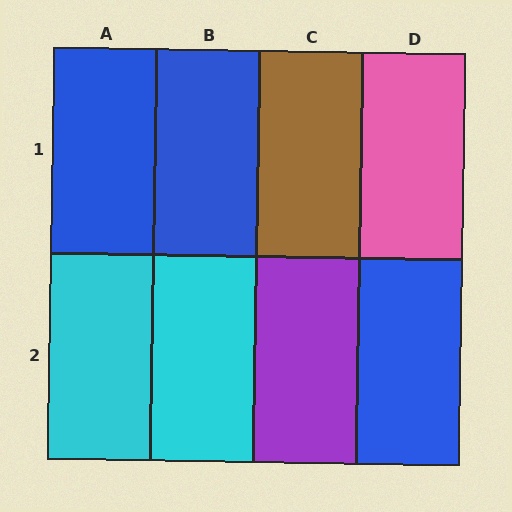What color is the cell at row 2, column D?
Blue.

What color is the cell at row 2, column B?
Cyan.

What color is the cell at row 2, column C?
Purple.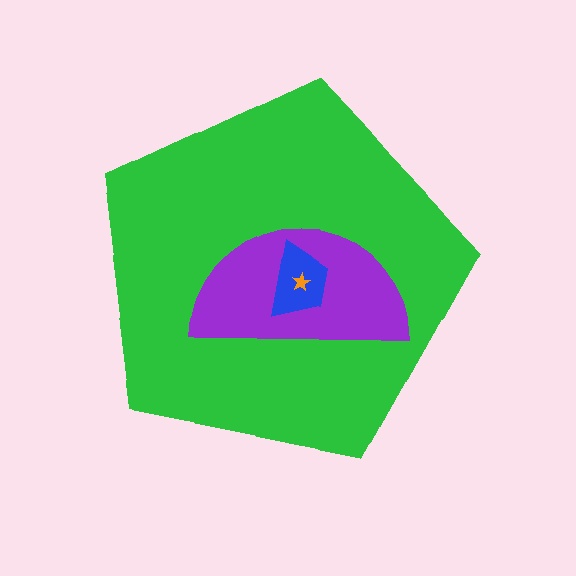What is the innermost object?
The orange star.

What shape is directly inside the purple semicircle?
The blue trapezoid.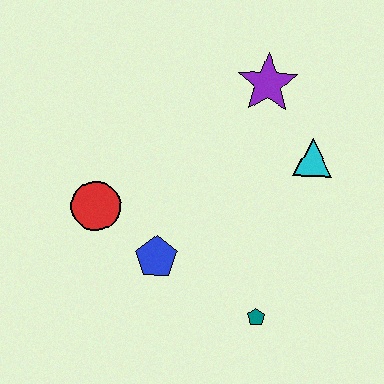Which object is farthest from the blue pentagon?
The purple star is farthest from the blue pentagon.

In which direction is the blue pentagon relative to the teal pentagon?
The blue pentagon is to the left of the teal pentagon.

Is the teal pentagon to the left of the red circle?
No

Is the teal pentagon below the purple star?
Yes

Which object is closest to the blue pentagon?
The red circle is closest to the blue pentagon.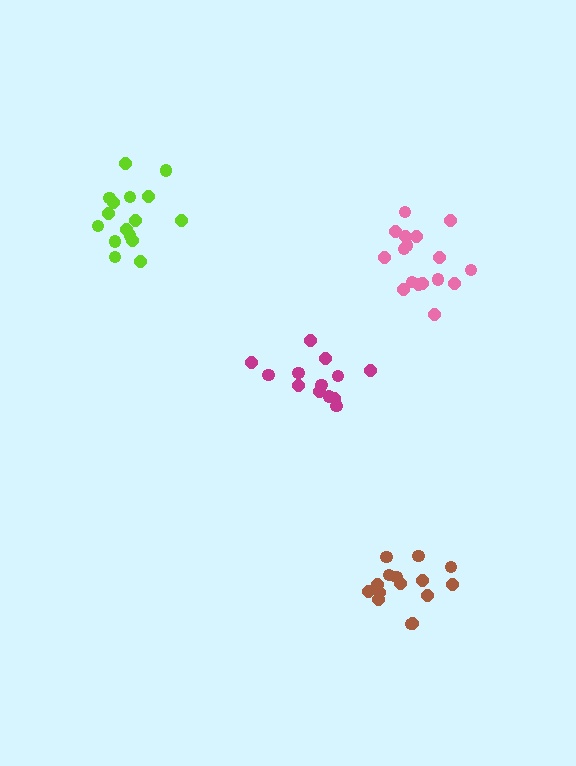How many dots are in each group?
Group 1: 16 dots, Group 2: 17 dots, Group 3: 15 dots, Group 4: 13 dots (61 total).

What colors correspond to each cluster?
The clusters are colored: lime, pink, brown, magenta.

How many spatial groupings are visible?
There are 4 spatial groupings.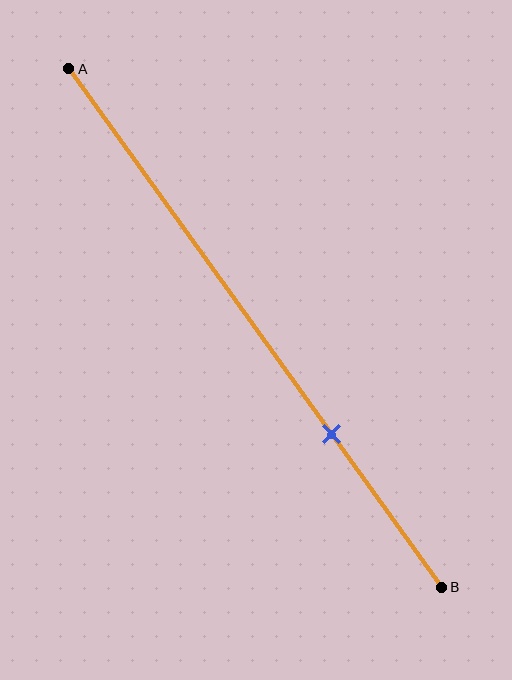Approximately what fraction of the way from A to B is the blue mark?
The blue mark is approximately 70% of the way from A to B.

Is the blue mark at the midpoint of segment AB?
No, the mark is at about 70% from A, not at the 50% midpoint.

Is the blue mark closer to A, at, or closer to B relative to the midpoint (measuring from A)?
The blue mark is closer to point B than the midpoint of segment AB.